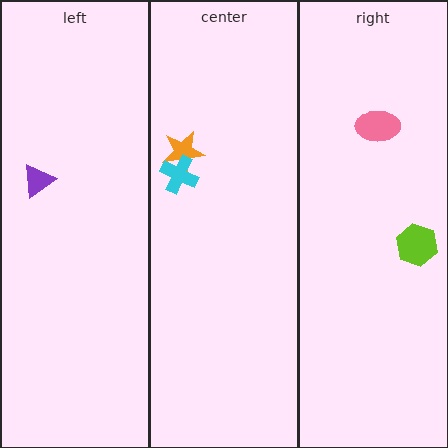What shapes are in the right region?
The pink ellipse, the lime hexagon.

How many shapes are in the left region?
1.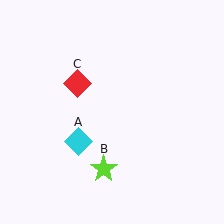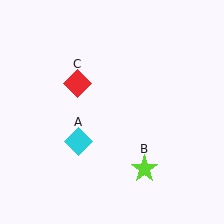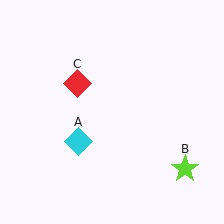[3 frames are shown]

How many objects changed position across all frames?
1 object changed position: lime star (object B).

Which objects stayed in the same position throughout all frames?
Cyan diamond (object A) and red diamond (object C) remained stationary.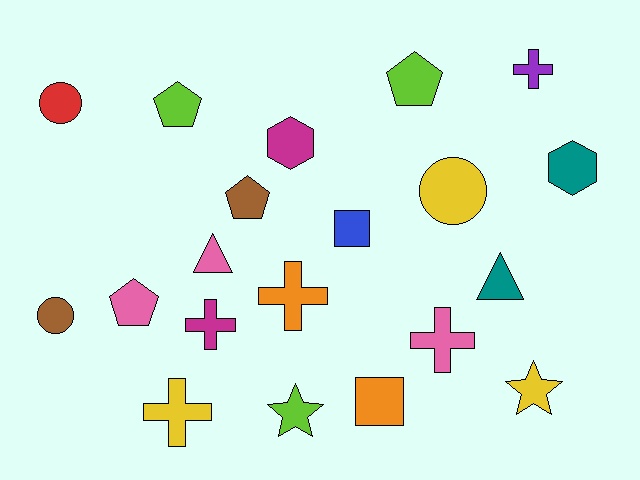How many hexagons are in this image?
There are 2 hexagons.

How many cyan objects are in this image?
There are no cyan objects.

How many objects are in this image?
There are 20 objects.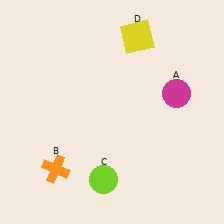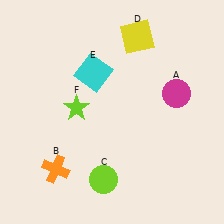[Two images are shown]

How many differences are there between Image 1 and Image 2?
There are 2 differences between the two images.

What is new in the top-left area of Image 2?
A lime star (F) was added in the top-left area of Image 2.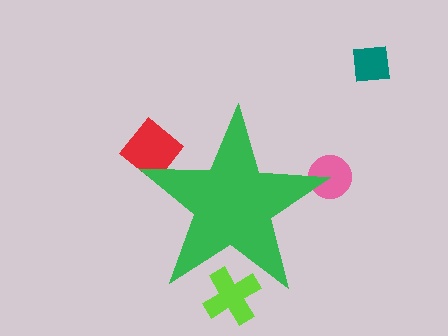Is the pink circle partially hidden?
Yes, the pink circle is partially hidden behind the green star.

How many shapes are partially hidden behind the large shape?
3 shapes are partially hidden.